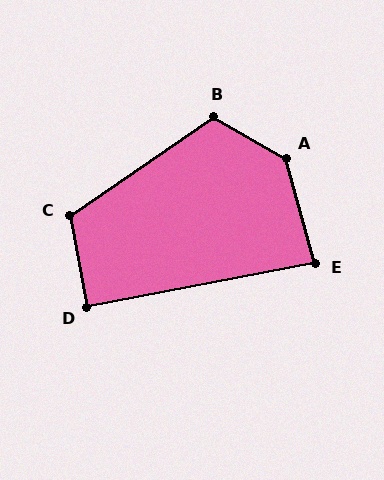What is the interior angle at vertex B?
Approximately 116 degrees (obtuse).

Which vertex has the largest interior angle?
A, at approximately 134 degrees.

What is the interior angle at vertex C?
Approximately 114 degrees (obtuse).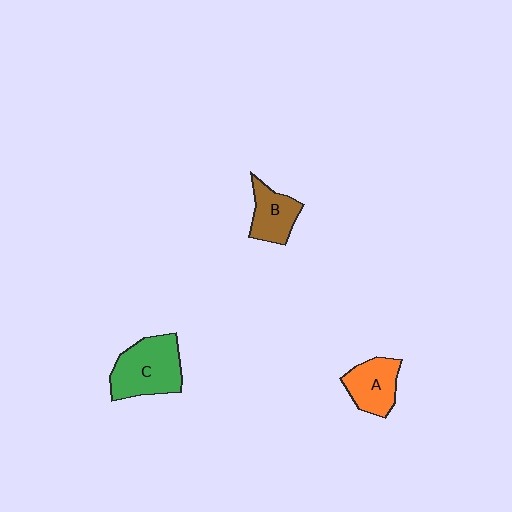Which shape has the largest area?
Shape C (green).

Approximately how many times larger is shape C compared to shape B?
Approximately 1.6 times.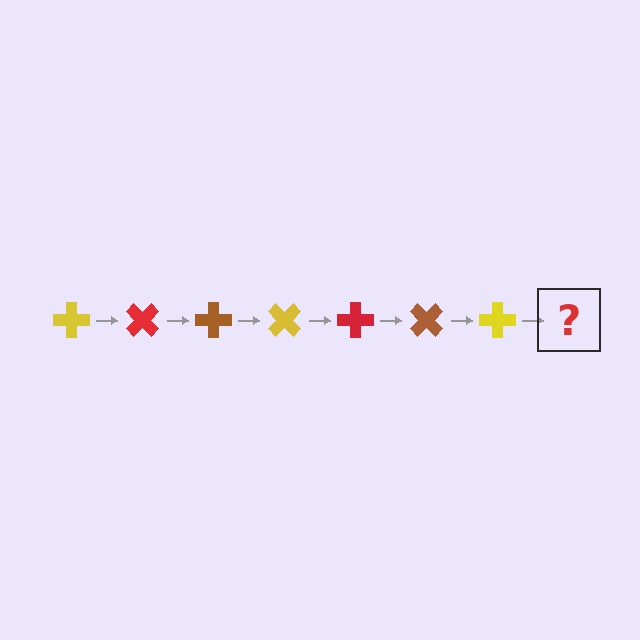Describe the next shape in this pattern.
It should be a red cross, rotated 315 degrees from the start.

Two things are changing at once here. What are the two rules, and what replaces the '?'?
The two rules are that it rotates 45 degrees each step and the color cycles through yellow, red, and brown. The '?' should be a red cross, rotated 315 degrees from the start.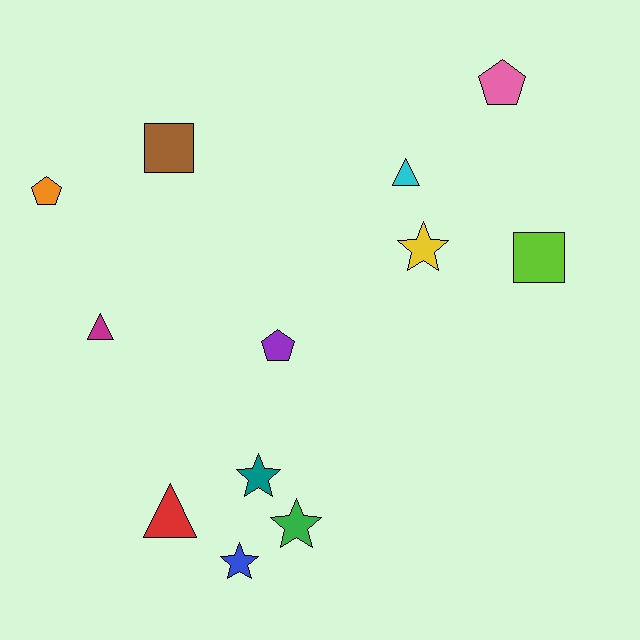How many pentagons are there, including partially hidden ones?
There are 3 pentagons.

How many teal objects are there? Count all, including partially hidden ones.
There is 1 teal object.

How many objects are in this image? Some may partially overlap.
There are 12 objects.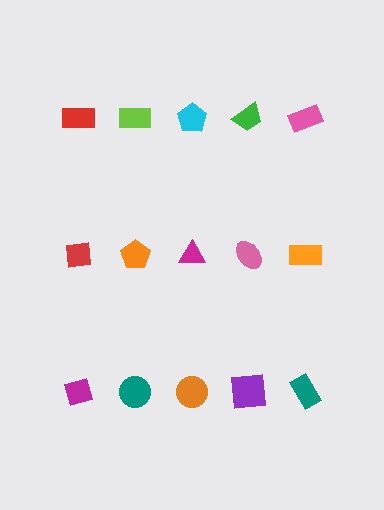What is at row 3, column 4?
A purple square.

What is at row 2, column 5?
An orange rectangle.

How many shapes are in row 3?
5 shapes.